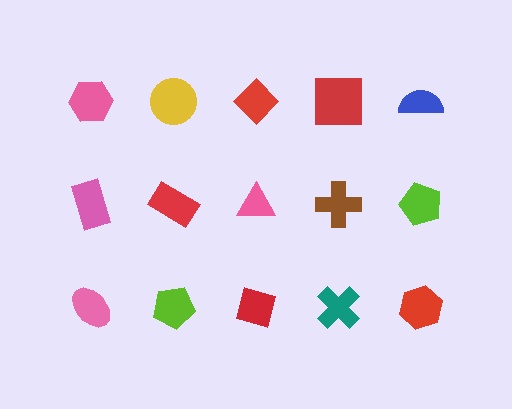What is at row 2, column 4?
A brown cross.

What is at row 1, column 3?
A red diamond.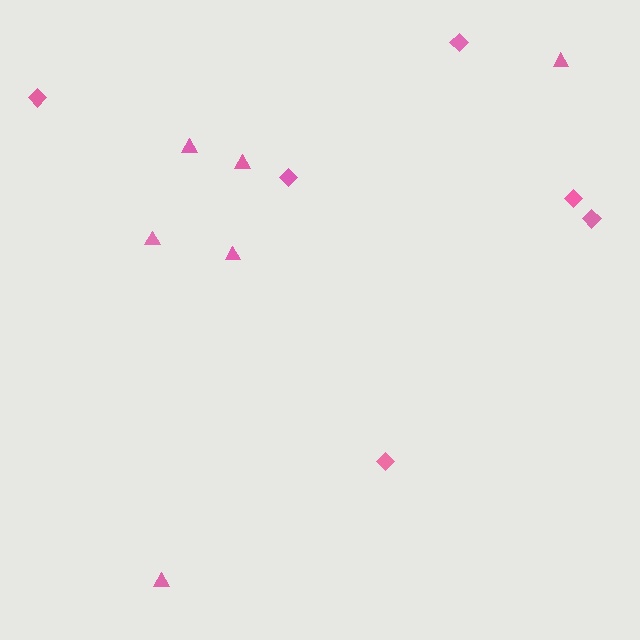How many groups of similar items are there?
There are 2 groups: one group of diamonds (6) and one group of triangles (6).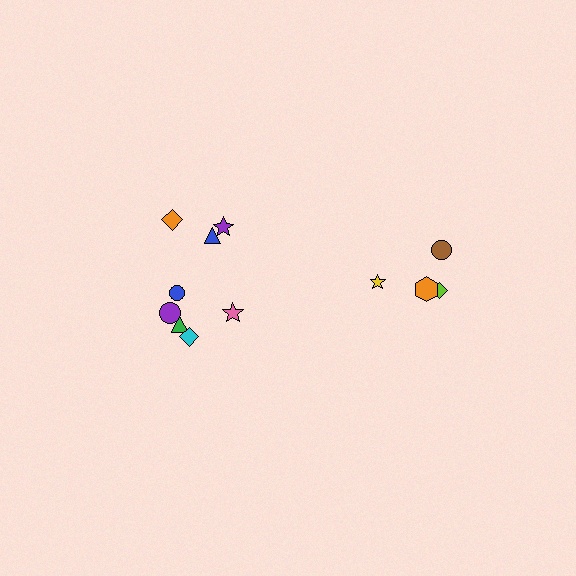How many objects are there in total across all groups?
There are 12 objects.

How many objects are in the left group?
There are 8 objects.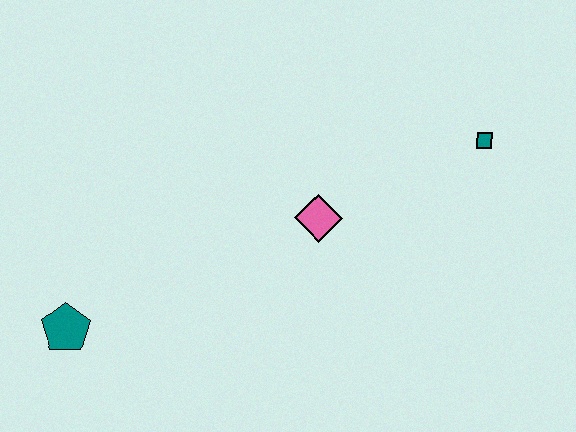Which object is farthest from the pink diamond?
The teal pentagon is farthest from the pink diamond.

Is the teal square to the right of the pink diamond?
Yes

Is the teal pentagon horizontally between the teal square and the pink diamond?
No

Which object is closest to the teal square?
The pink diamond is closest to the teal square.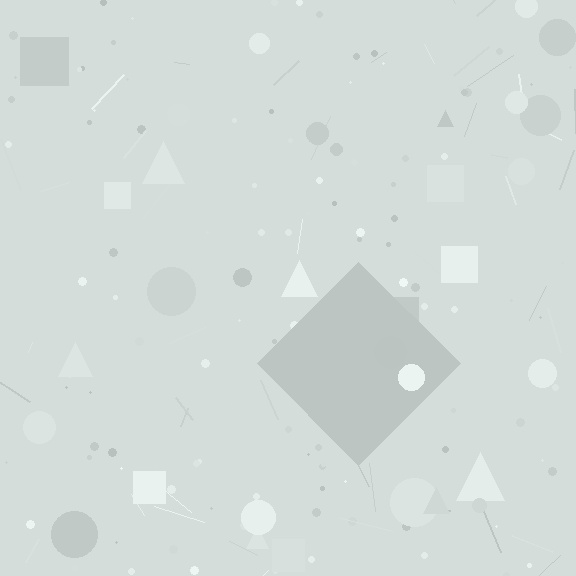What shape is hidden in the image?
A diamond is hidden in the image.